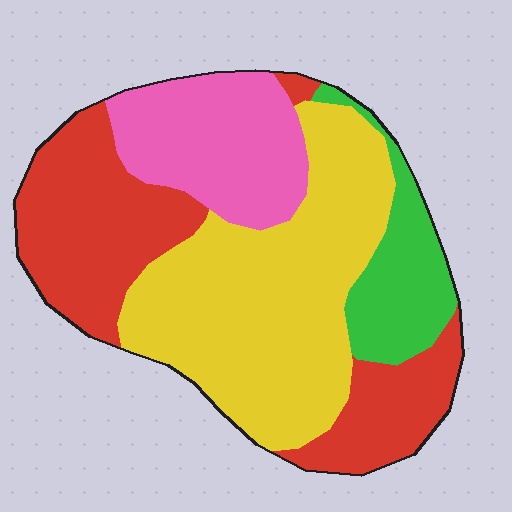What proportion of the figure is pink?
Pink takes up between a sixth and a third of the figure.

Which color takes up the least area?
Green, at roughly 10%.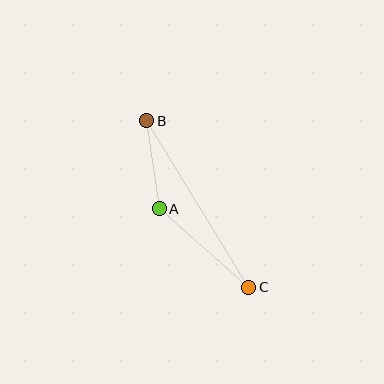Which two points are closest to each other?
Points A and B are closest to each other.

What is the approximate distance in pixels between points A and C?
The distance between A and C is approximately 119 pixels.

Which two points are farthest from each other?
Points B and C are farthest from each other.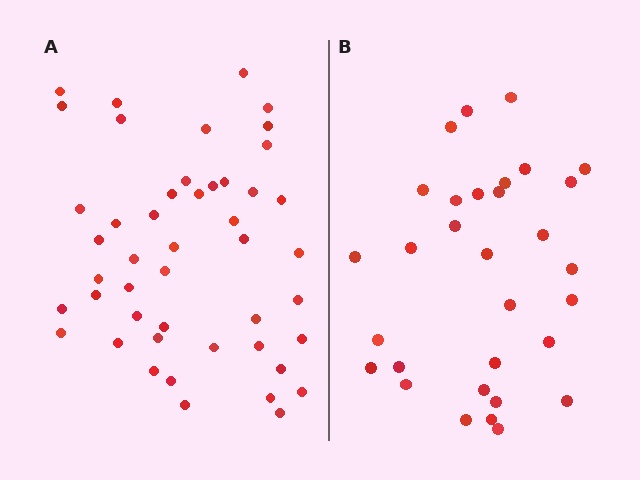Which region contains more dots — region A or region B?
Region A (the left region) has more dots.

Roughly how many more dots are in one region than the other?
Region A has approximately 15 more dots than region B.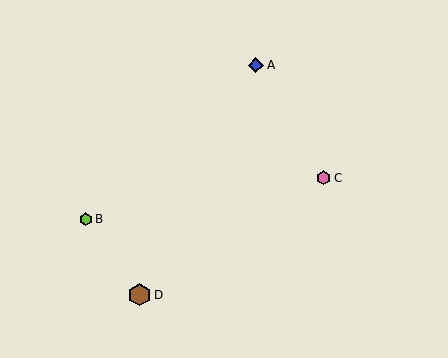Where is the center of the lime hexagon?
The center of the lime hexagon is at (86, 219).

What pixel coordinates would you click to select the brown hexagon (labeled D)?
Click at (139, 295) to select the brown hexagon D.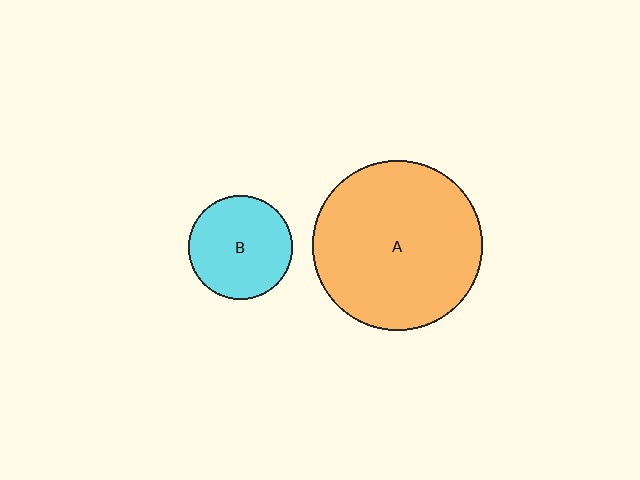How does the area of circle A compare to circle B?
Approximately 2.7 times.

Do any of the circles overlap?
No, none of the circles overlap.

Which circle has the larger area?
Circle A (orange).